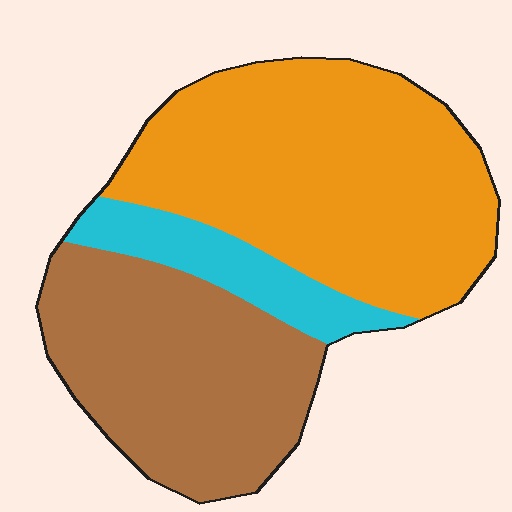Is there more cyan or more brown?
Brown.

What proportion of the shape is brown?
Brown covers about 35% of the shape.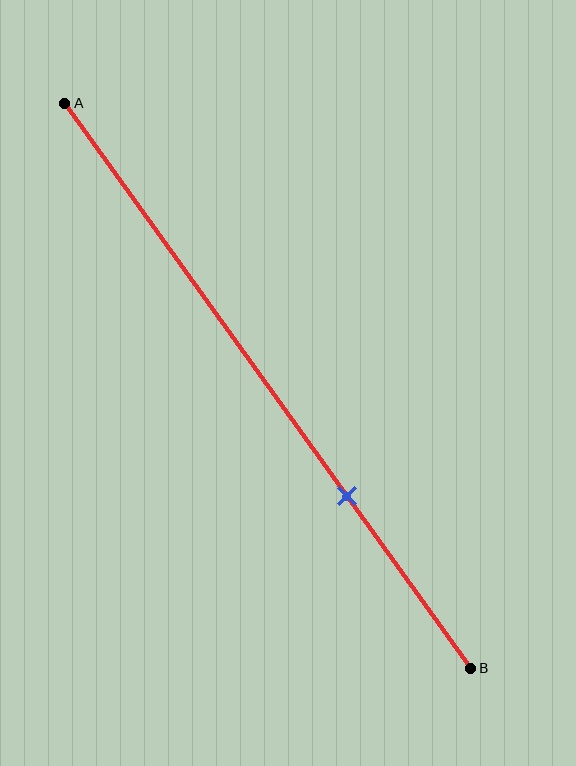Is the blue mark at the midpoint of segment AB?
No, the mark is at about 70% from A, not at the 50% midpoint.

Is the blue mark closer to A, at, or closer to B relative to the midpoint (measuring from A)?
The blue mark is closer to point B than the midpoint of segment AB.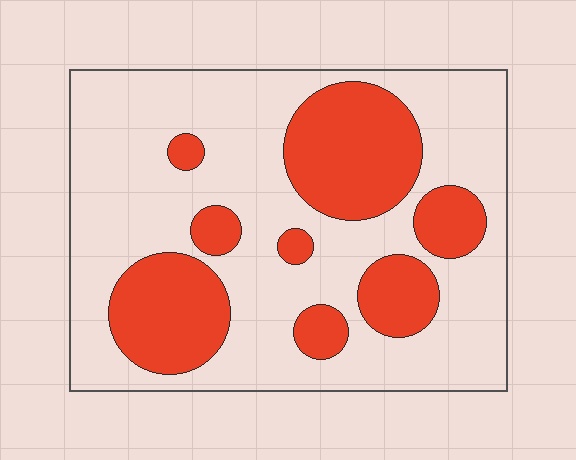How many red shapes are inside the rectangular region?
8.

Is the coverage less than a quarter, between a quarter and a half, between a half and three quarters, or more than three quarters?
Between a quarter and a half.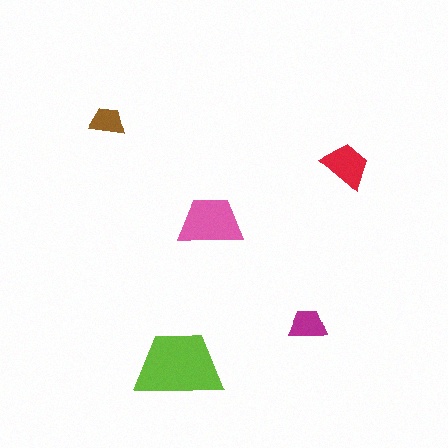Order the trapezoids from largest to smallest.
the lime one, the pink one, the red one, the magenta one, the brown one.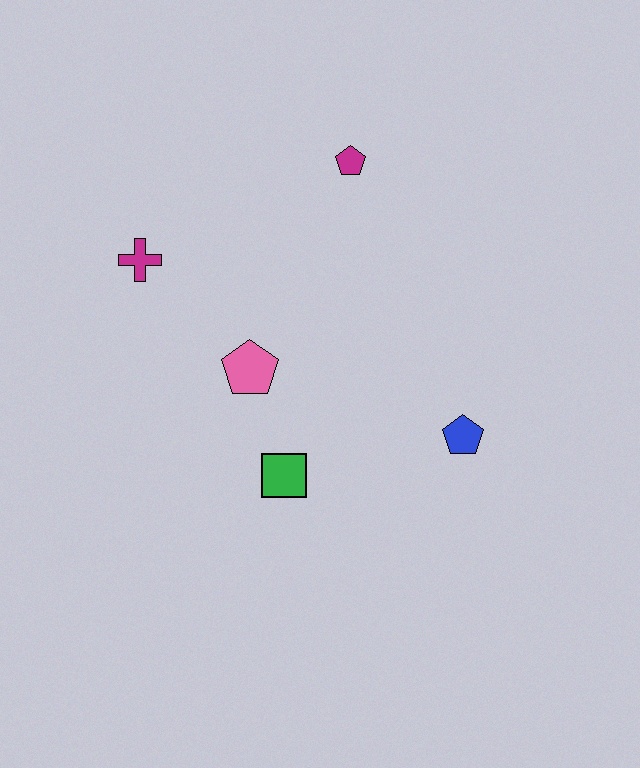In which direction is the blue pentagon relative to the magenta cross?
The blue pentagon is to the right of the magenta cross.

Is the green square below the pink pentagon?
Yes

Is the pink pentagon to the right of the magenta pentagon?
No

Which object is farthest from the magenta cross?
The blue pentagon is farthest from the magenta cross.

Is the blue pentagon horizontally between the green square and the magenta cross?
No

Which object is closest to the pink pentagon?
The green square is closest to the pink pentagon.